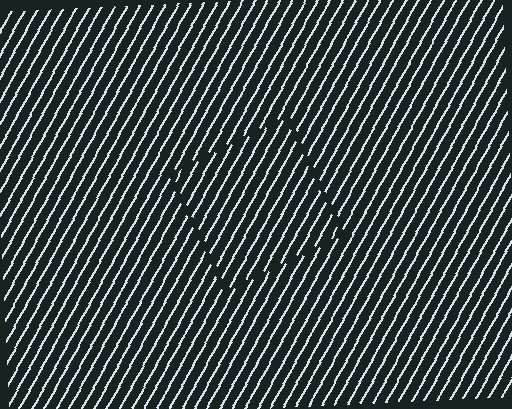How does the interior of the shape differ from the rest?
The interior of the shape contains the same grating, shifted by half a period — the contour is defined by the phase discontinuity where line-ends from the inner and outer gratings abut.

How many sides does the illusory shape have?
4 sides — the line-ends trace a square.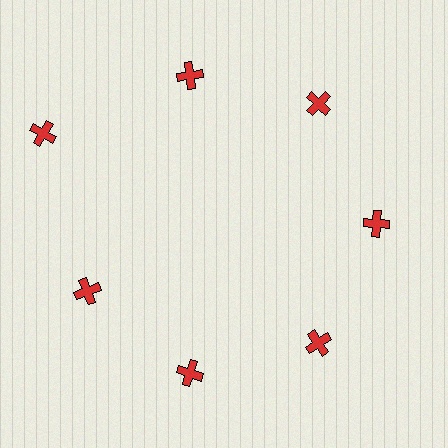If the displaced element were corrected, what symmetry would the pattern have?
It would have 7-fold rotational symmetry — the pattern would map onto itself every 51 degrees.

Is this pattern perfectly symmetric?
No. The 7 red crosses are arranged in a ring, but one element near the 10 o'clock position is pushed outward from the center, breaking the 7-fold rotational symmetry.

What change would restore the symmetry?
The symmetry would be restored by moving it inward, back onto the ring so that all 7 crosses sit at equal angles and equal distance from the center.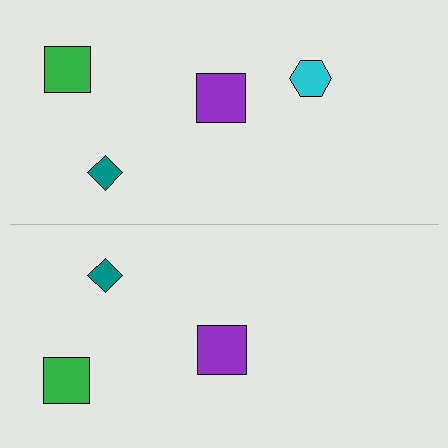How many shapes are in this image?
There are 7 shapes in this image.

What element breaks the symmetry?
A cyan hexagon is missing from the bottom side.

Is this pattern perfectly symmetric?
No, the pattern is not perfectly symmetric. A cyan hexagon is missing from the bottom side.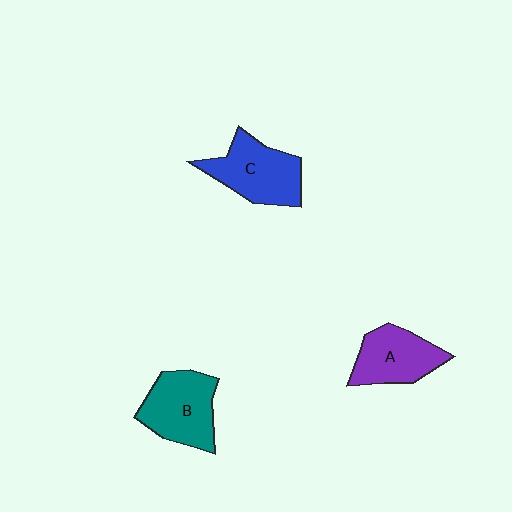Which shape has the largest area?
Shape B (teal).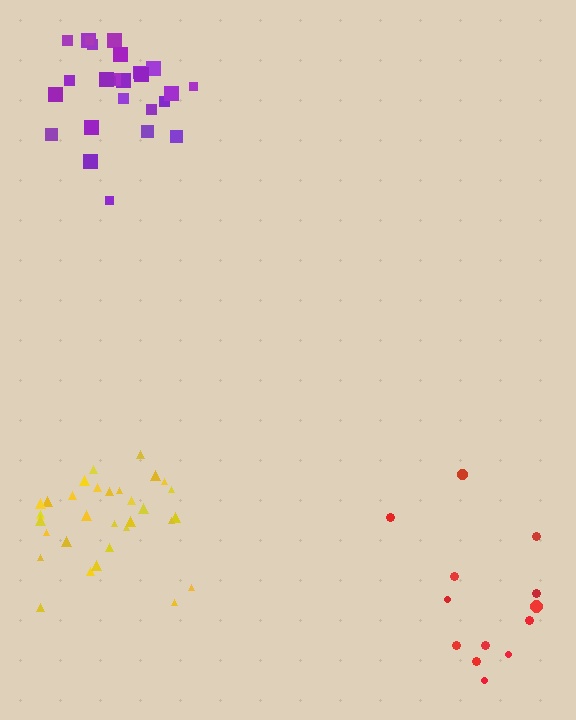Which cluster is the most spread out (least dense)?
Red.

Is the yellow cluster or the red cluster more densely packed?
Yellow.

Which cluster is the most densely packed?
Yellow.